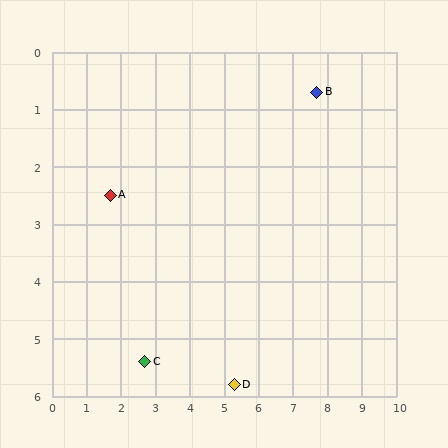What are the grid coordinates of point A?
Point A is at approximately (1.7, 2.5).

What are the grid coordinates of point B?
Point B is at approximately (7.7, 0.7).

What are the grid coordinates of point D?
Point D is at approximately (5.3, 5.8).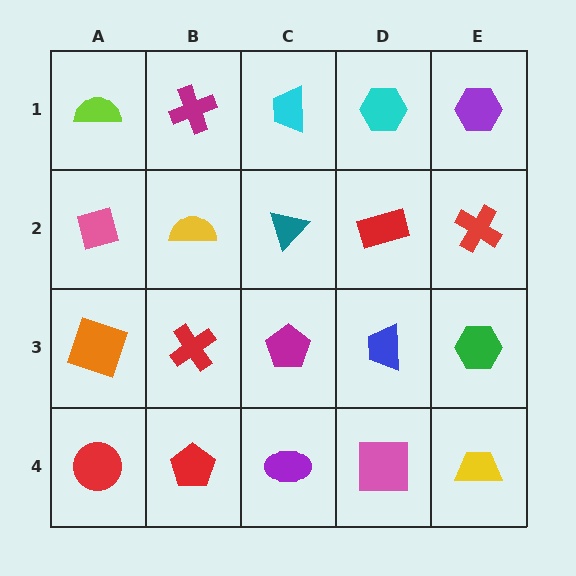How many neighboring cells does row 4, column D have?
3.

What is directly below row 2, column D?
A blue trapezoid.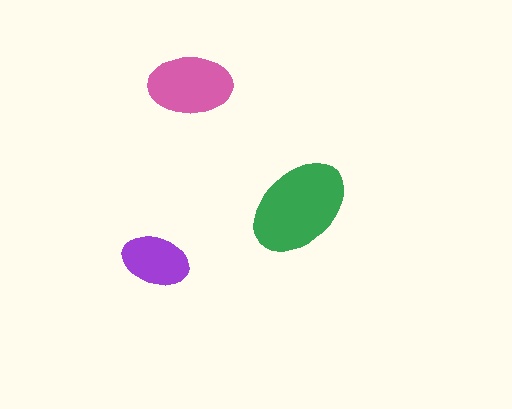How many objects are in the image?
There are 3 objects in the image.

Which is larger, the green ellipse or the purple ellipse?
The green one.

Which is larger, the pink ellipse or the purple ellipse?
The pink one.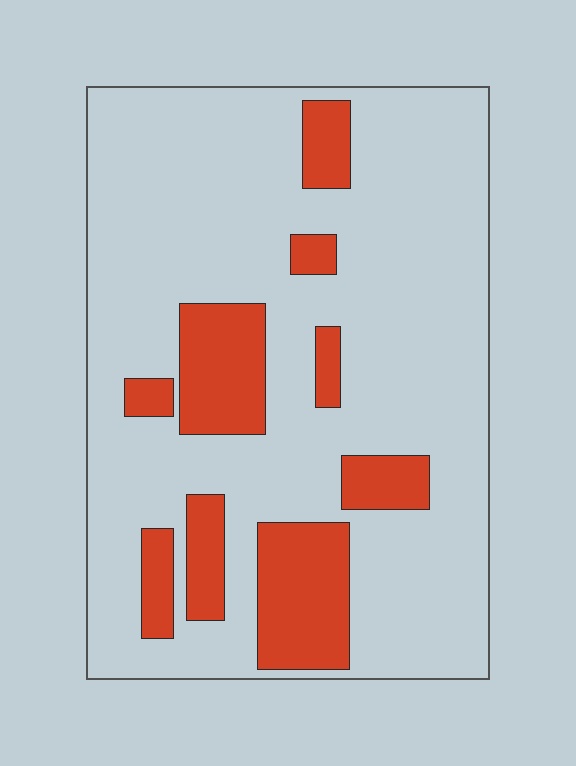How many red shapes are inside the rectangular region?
9.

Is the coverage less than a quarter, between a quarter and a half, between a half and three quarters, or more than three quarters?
Less than a quarter.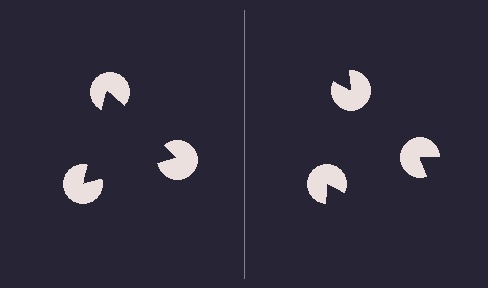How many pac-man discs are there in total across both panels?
6 — 3 on each side.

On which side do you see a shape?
An illusory triangle appears on the left side. On the right side the wedge cuts are rotated, so no coherent shape forms.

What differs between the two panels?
The pac-man discs are positioned identically on both sides; only the wedge orientations differ. On the left they align to a triangle; on the right they are misaligned.